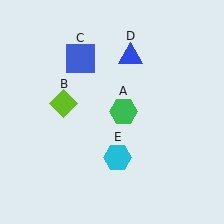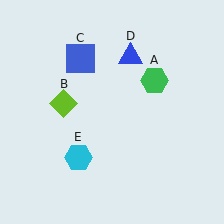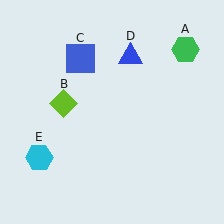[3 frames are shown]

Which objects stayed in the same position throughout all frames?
Lime diamond (object B) and blue square (object C) and blue triangle (object D) remained stationary.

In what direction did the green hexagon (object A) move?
The green hexagon (object A) moved up and to the right.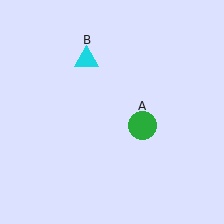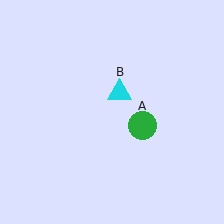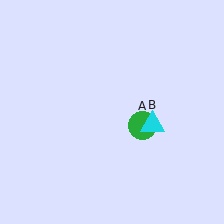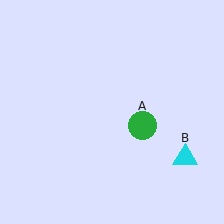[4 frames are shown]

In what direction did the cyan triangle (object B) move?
The cyan triangle (object B) moved down and to the right.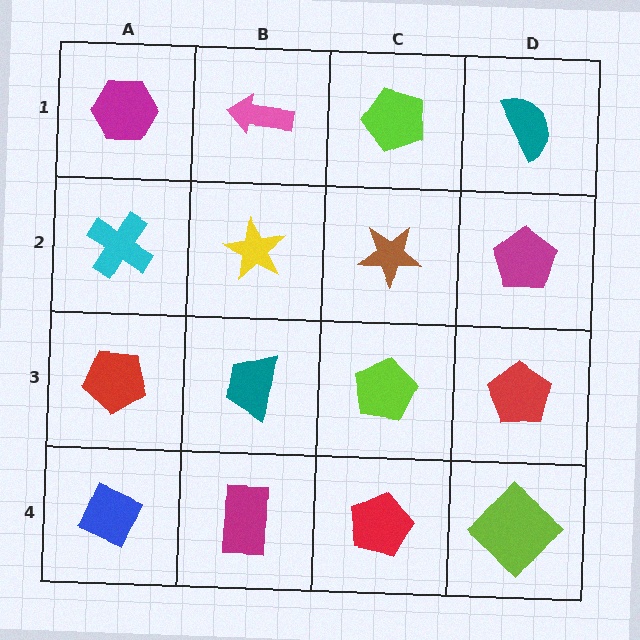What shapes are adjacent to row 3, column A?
A cyan cross (row 2, column A), a blue diamond (row 4, column A), a teal trapezoid (row 3, column B).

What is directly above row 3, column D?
A magenta pentagon.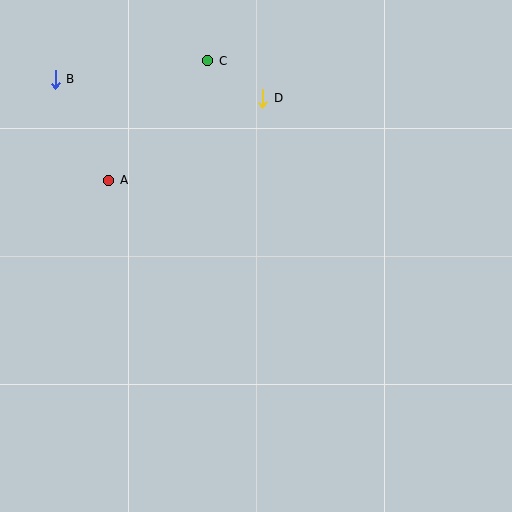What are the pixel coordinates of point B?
Point B is at (55, 79).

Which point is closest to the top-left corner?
Point B is closest to the top-left corner.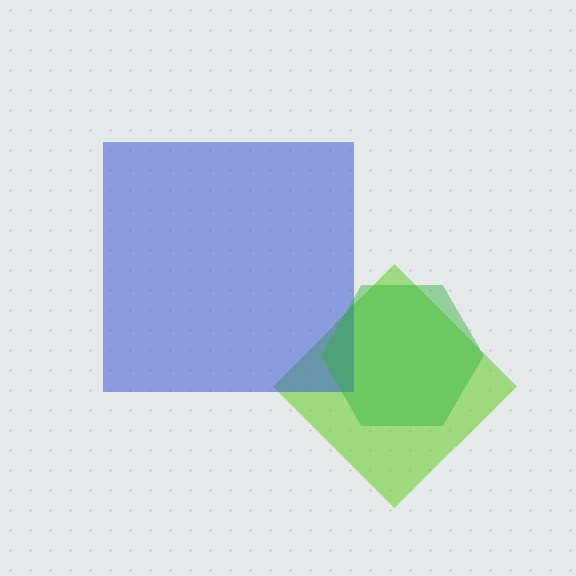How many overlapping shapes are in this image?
There are 3 overlapping shapes in the image.